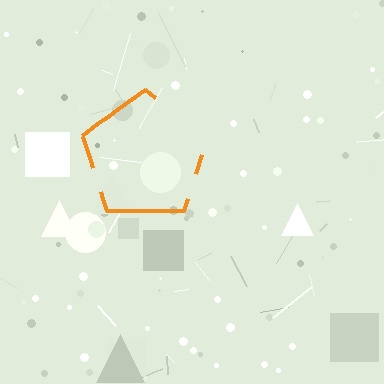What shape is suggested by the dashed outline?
The dashed outline suggests a pentagon.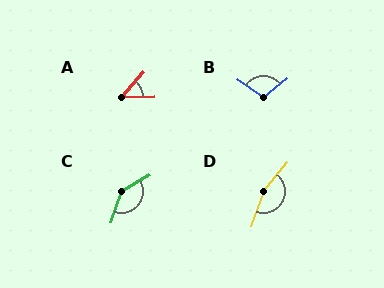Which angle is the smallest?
A, at approximately 47 degrees.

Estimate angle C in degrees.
Approximately 138 degrees.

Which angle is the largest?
D, at approximately 159 degrees.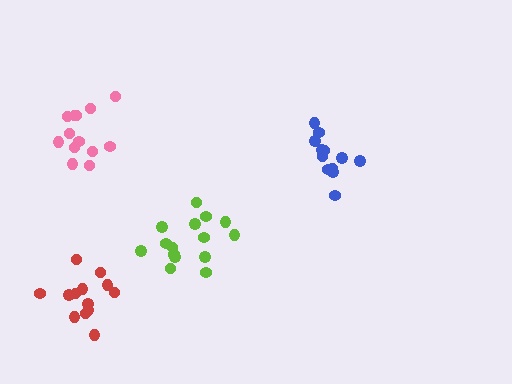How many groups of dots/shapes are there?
There are 4 groups.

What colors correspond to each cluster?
The clusters are colored: blue, lime, red, pink.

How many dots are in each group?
Group 1: 12 dots, Group 2: 15 dots, Group 3: 13 dots, Group 4: 13 dots (53 total).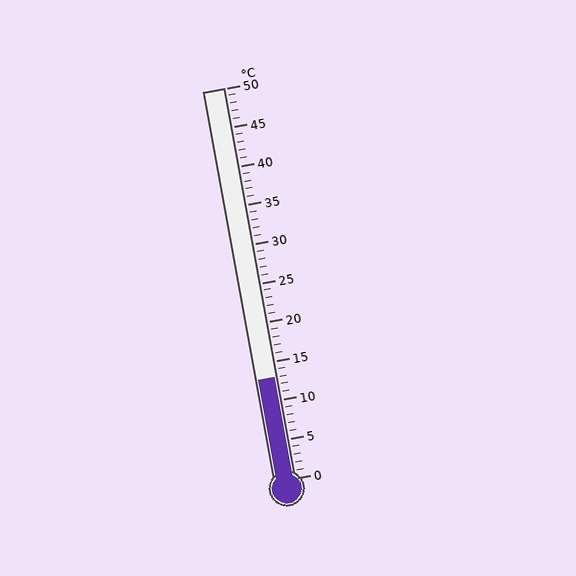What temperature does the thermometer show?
The thermometer shows approximately 13°C.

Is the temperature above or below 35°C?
The temperature is below 35°C.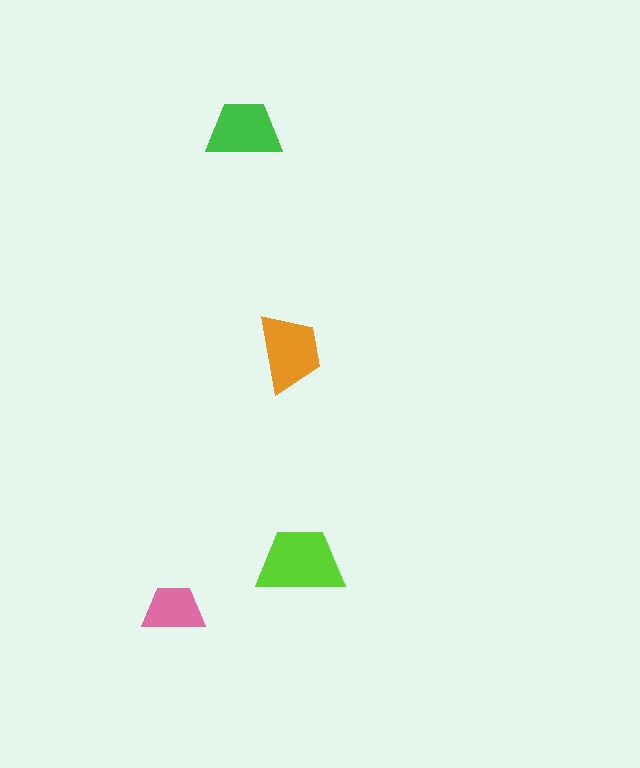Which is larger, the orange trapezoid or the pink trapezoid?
The orange one.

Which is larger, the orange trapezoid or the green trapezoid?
The orange one.